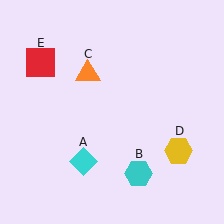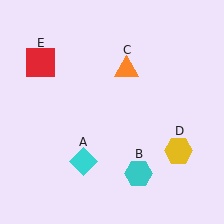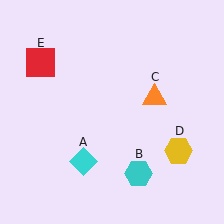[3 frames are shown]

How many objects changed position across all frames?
1 object changed position: orange triangle (object C).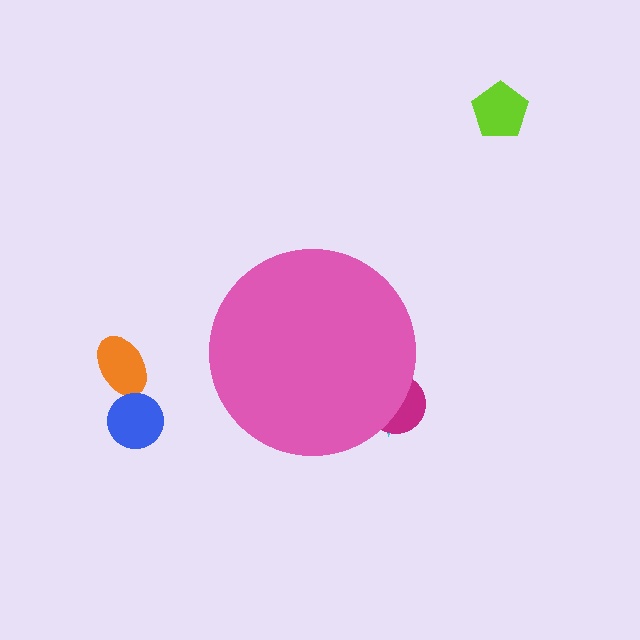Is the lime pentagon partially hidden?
No, the lime pentagon is fully visible.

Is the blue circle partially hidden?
No, the blue circle is fully visible.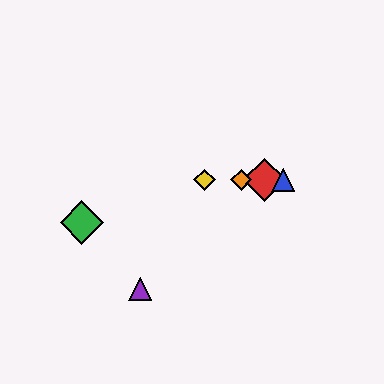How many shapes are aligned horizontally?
4 shapes (the red diamond, the blue triangle, the yellow diamond, the orange diamond) are aligned horizontally.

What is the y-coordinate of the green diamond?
The green diamond is at y≈223.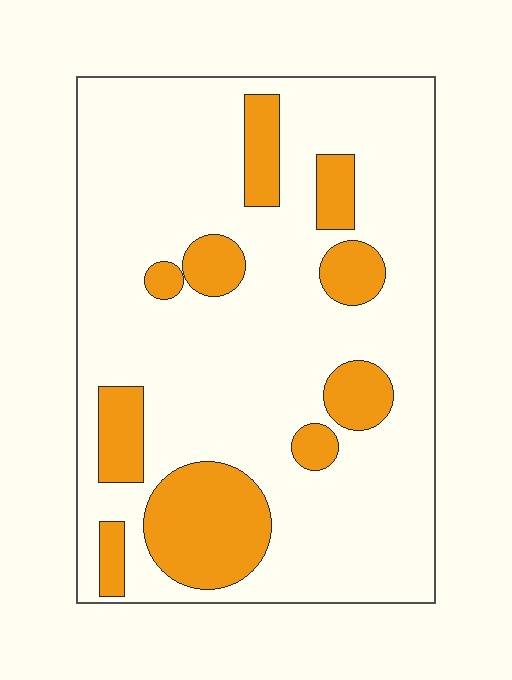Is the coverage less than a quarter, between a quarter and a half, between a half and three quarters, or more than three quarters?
Less than a quarter.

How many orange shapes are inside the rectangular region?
10.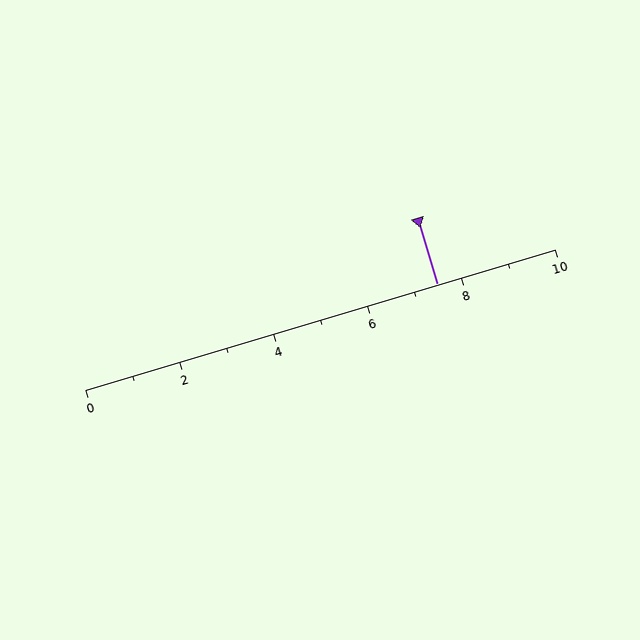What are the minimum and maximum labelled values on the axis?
The axis runs from 0 to 10.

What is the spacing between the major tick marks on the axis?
The major ticks are spaced 2 apart.